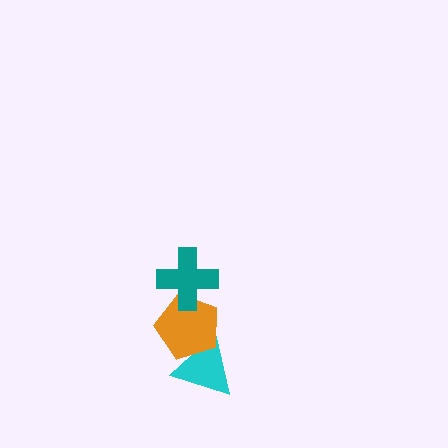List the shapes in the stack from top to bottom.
From top to bottom: the teal cross, the orange pentagon, the cyan triangle.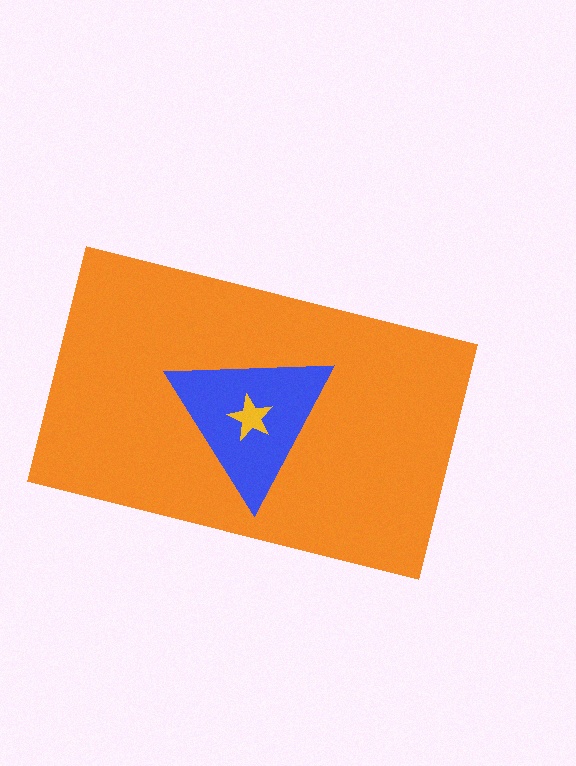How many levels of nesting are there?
3.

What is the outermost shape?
The orange rectangle.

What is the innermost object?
The yellow star.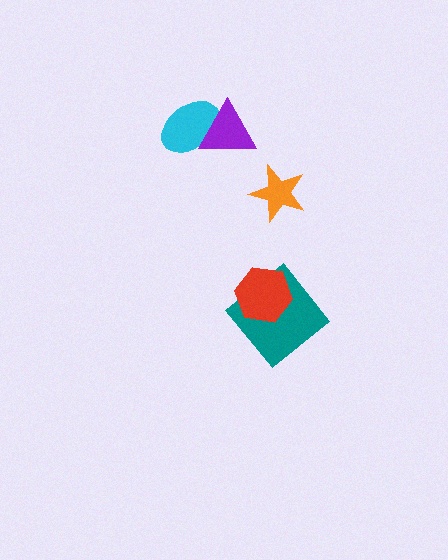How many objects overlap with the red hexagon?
1 object overlaps with the red hexagon.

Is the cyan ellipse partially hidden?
Yes, it is partially covered by another shape.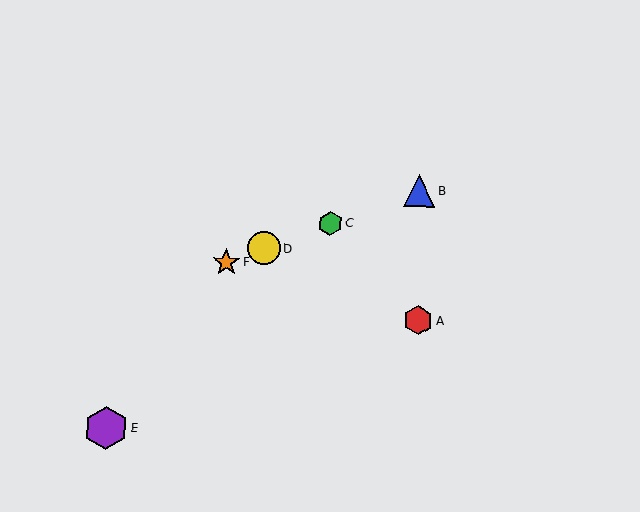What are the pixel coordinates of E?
Object E is at (106, 428).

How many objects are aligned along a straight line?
4 objects (B, C, D, F) are aligned along a straight line.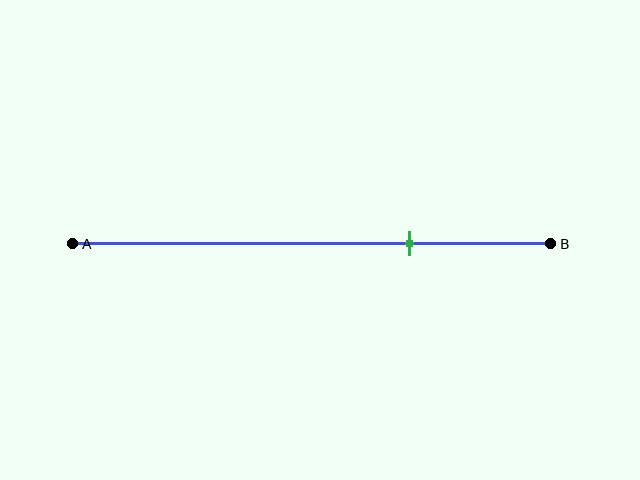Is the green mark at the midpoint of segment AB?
No, the mark is at about 70% from A, not at the 50% midpoint.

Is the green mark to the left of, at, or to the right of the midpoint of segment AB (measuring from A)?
The green mark is to the right of the midpoint of segment AB.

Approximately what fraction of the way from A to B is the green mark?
The green mark is approximately 70% of the way from A to B.